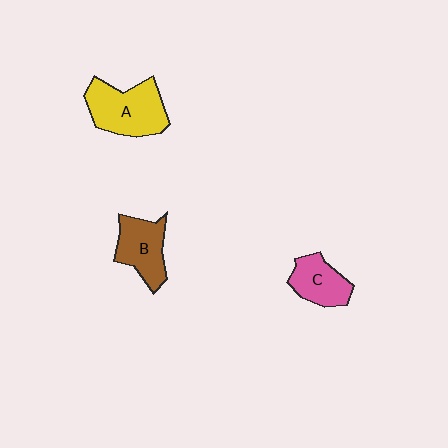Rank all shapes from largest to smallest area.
From largest to smallest: A (yellow), B (brown), C (pink).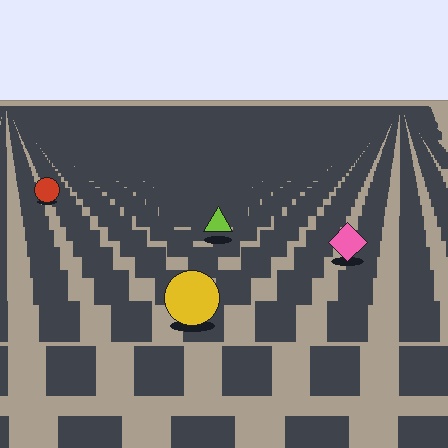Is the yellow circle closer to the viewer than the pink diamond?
Yes. The yellow circle is closer — you can tell from the texture gradient: the ground texture is coarser near it.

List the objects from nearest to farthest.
From nearest to farthest: the yellow circle, the pink diamond, the lime triangle, the red circle.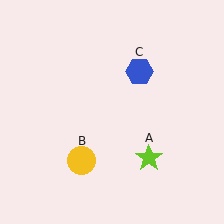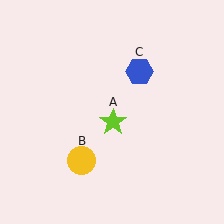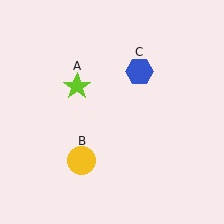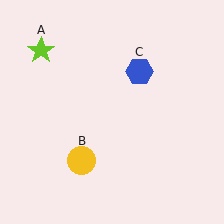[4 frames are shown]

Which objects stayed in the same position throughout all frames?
Yellow circle (object B) and blue hexagon (object C) remained stationary.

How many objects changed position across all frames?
1 object changed position: lime star (object A).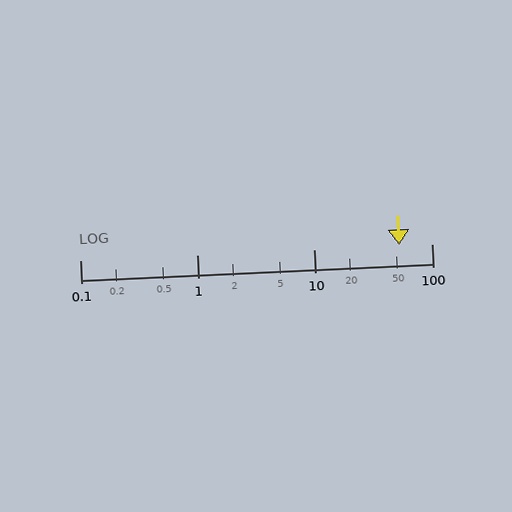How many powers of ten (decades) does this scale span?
The scale spans 3 decades, from 0.1 to 100.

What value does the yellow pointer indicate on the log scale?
The pointer indicates approximately 53.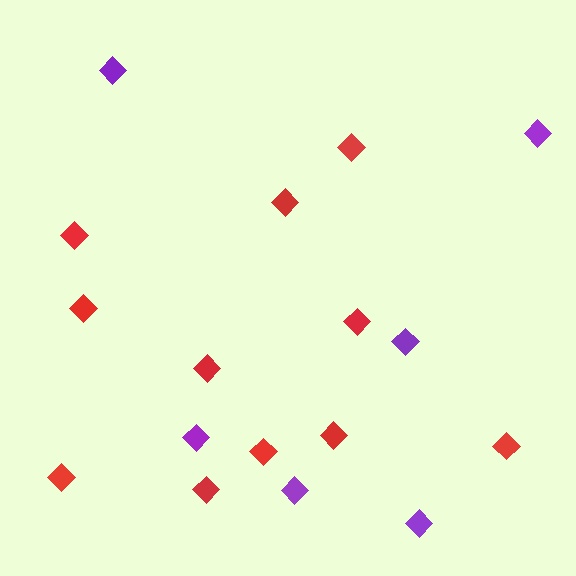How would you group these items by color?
There are 2 groups: one group of purple diamonds (6) and one group of red diamonds (11).